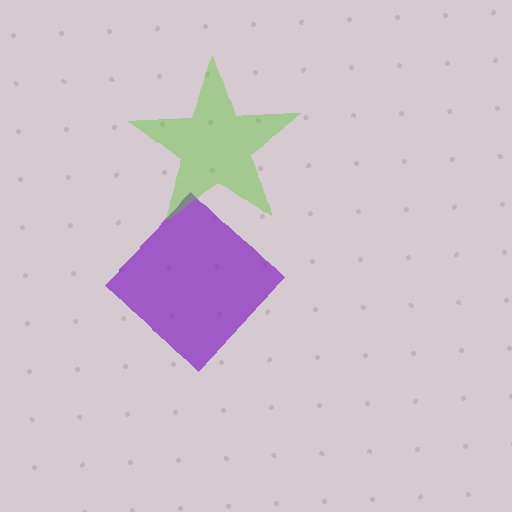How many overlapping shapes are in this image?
There are 2 overlapping shapes in the image.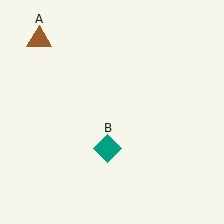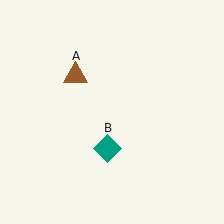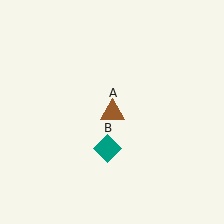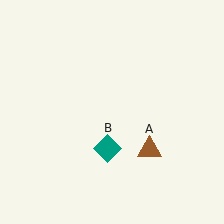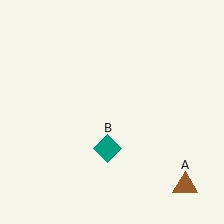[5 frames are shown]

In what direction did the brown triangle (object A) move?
The brown triangle (object A) moved down and to the right.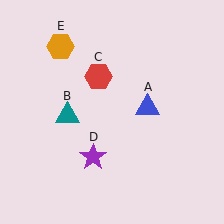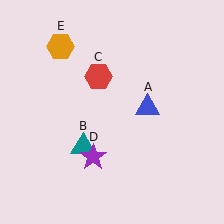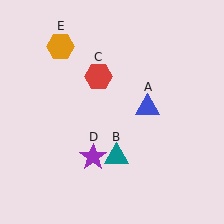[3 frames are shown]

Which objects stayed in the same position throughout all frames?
Blue triangle (object A) and red hexagon (object C) and purple star (object D) and orange hexagon (object E) remained stationary.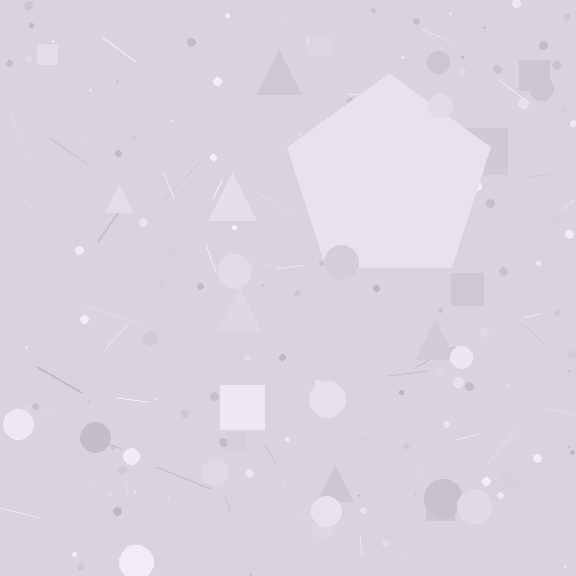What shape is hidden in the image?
A pentagon is hidden in the image.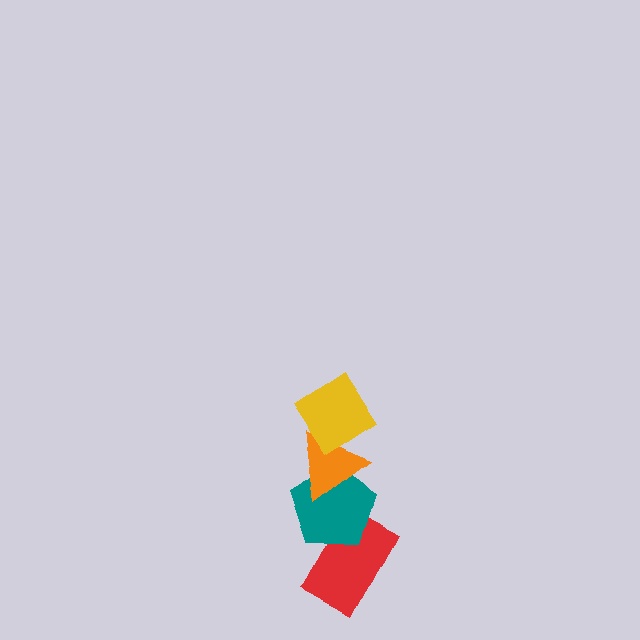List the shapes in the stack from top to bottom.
From top to bottom: the yellow diamond, the orange triangle, the teal pentagon, the red rectangle.